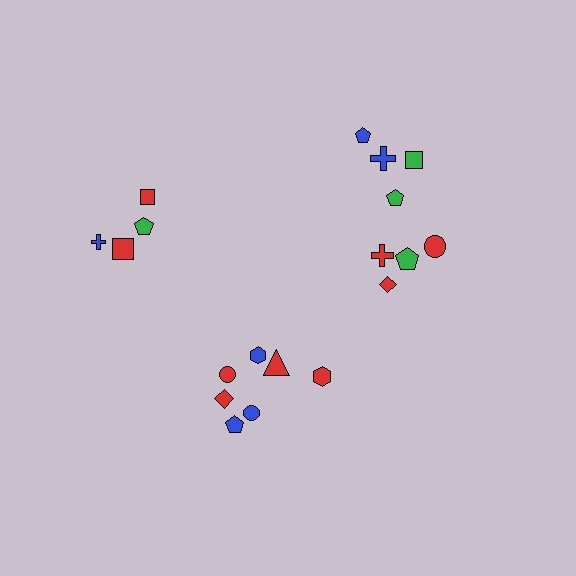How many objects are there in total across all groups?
There are 19 objects.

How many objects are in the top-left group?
There are 4 objects.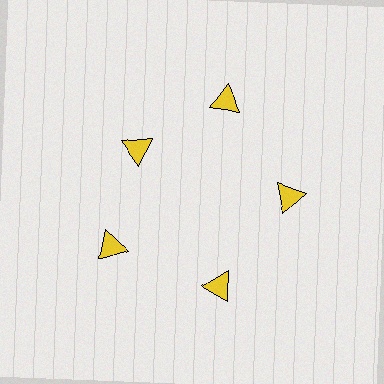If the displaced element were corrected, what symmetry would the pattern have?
It would have 5-fold rotational symmetry — the pattern would map onto itself every 72 degrees.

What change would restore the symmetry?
The symmetry would be restored by moving it outward, back onto the ring so that all 5 triangles sit at equal angles and equal distance from the center.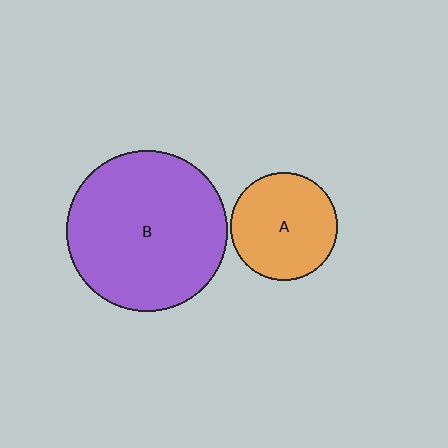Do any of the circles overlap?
No, none of the circles overlap.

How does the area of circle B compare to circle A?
Approximately 2.3 times.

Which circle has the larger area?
Circle B (purple).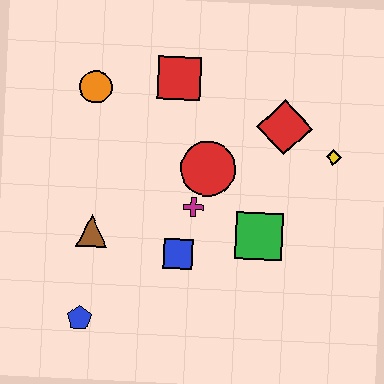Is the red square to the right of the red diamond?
No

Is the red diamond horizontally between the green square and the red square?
No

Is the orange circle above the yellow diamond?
Yes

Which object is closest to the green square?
The magenta cross is closest to the green square.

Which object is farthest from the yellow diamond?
The blue pentagon is farthest from the yellow diamond.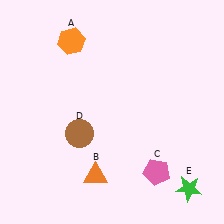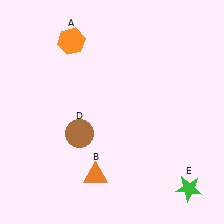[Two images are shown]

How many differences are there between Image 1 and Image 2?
There is 1 difference between the two images.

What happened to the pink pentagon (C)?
The pink pentagon (C) was removed in Image 2. It was in the bottom-right area of Image 1.